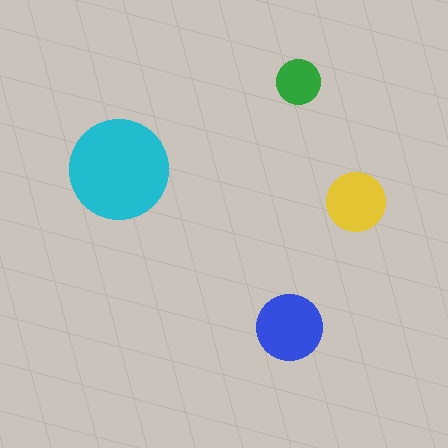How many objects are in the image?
There are 4 objects in the image.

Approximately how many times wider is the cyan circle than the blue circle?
About 1.5 times wider.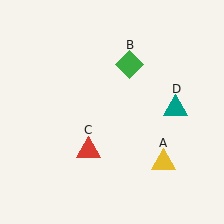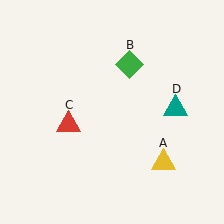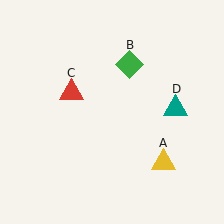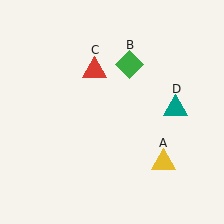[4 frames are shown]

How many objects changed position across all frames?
1 object changed position: red triangle (object C).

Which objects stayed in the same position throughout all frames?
Yellow triangle (object A) and green diamond (object B) and teal triangle (object D) remained stationary.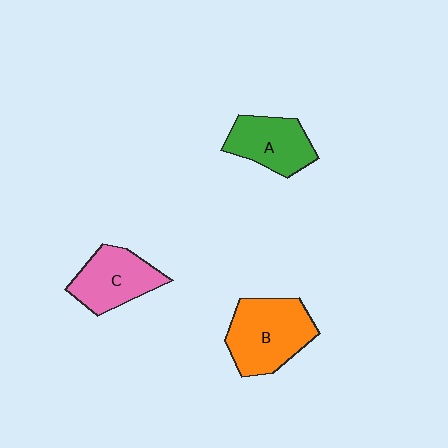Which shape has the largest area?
Shape B (orange).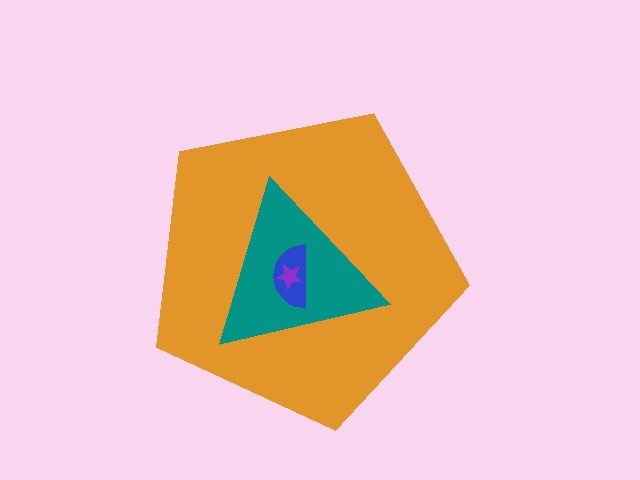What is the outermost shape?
The orange pentagon.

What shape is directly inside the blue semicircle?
The purple star.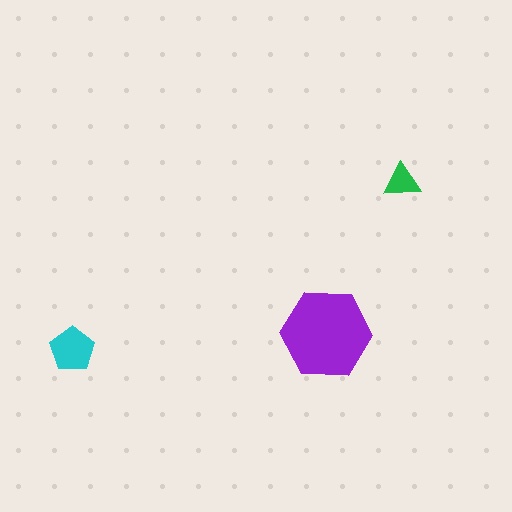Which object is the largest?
The purple hexagon.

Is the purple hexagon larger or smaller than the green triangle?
Larger.